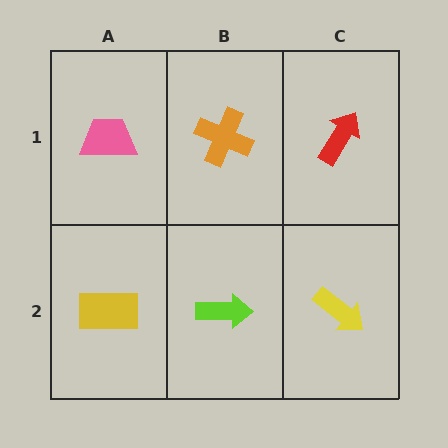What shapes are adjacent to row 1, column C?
A yellow arrow (row 2, column C), an orange cross (row 1, column B).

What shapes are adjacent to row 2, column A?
A pink trapezoid (row 1, column A), a lime arrow (row 2, column B).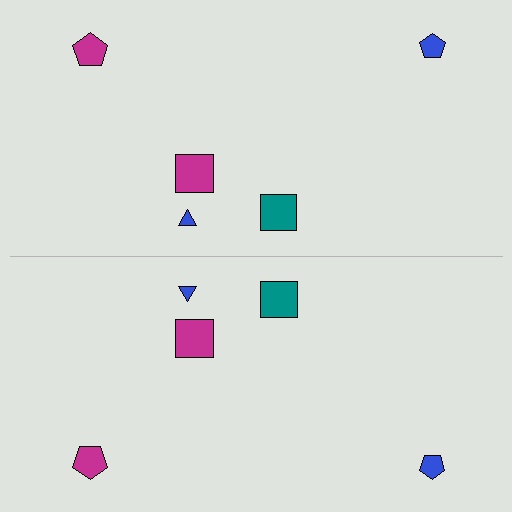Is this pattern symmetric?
Yes, this pattern has bilateral (reflection) symmetry.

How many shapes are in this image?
There are 10 shapes in this image.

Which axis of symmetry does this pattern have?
The pattern has a horizontal axis of symmetry running through the center of the image.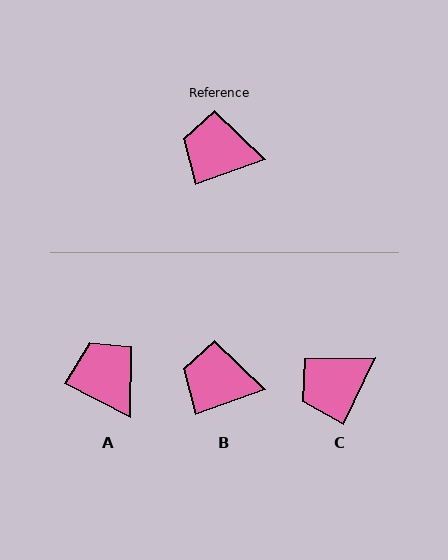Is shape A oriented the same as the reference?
No, it is off by about 47 degrees.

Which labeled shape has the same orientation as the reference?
B.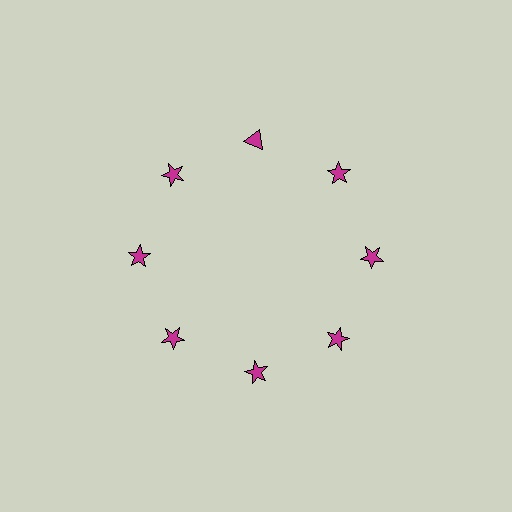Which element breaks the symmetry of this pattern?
The magenta triangle at roughly the 12 o'clock position breaks the symmetry. All other shapes are magenta stars.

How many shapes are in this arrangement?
There are 8 shapes arranged in a ring pattern.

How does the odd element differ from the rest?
It has a different shape: triangle instead of star.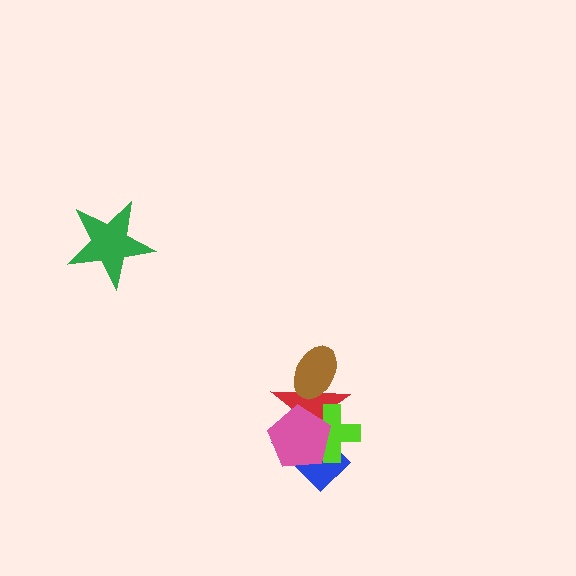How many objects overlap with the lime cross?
3 objects overlap with the lime cross.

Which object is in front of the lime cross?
The pink pentagon is in front of the lime cross.